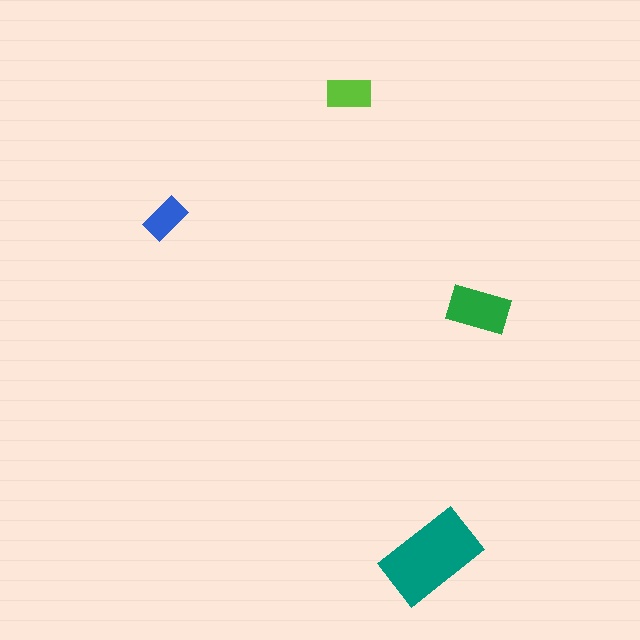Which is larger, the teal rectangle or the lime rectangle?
The teal one.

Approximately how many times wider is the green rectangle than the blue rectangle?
About 1.5 times wider.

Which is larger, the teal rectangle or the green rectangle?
The teal one.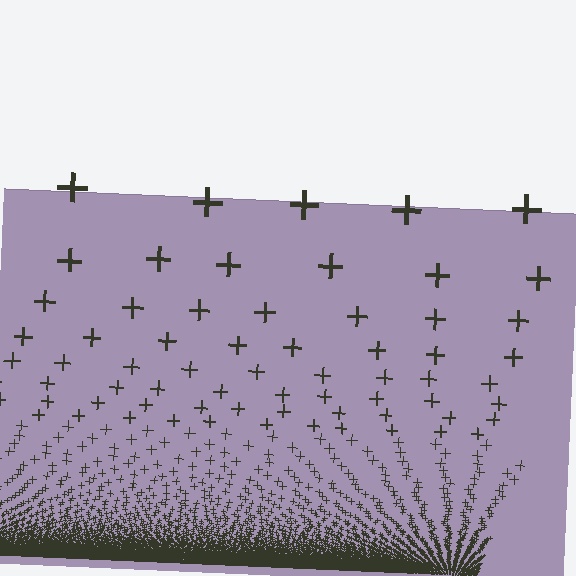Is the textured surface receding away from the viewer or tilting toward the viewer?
The surface appears to tilt toward the viewer. Texture elements get larger and sparser toward the top.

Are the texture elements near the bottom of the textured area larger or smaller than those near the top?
Smaller. The gradient is inverted — elements near the bottom are smaller and denser.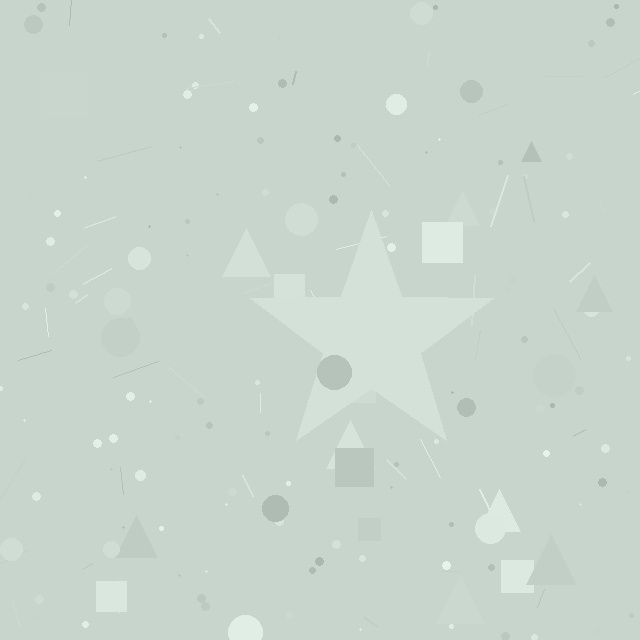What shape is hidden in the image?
A star is hidden in the image.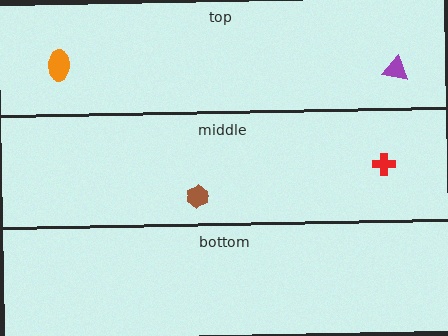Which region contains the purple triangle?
The top region.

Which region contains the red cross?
The middle region.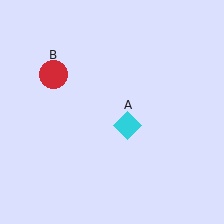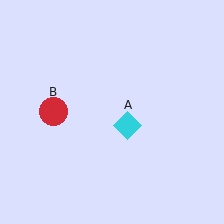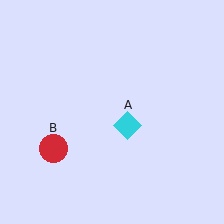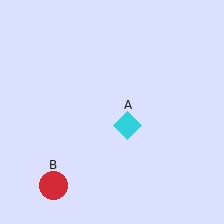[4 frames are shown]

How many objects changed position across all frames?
1 object changed position: red circle (object B).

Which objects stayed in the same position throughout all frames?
Cyan diamond (object A) remained stationary.